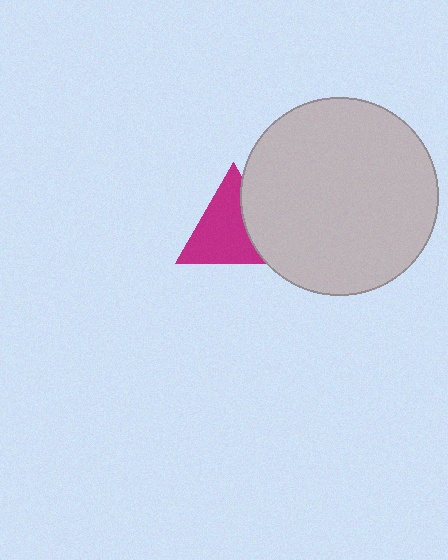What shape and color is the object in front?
The object in front is a light gray circle.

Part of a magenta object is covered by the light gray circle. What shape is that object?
It is a triangle.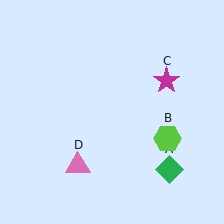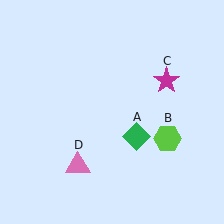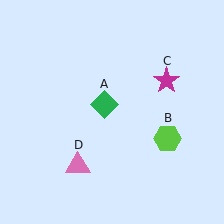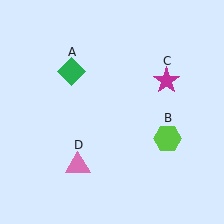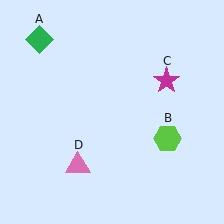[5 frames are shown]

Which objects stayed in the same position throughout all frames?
Lime hexagon (object B) and magenta star (object C) and pink triangle (object D) remained stationary.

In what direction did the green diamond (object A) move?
The green diamond (object A) moved up and to the left.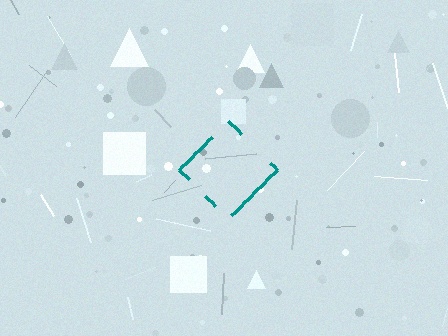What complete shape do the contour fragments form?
The contour fragments form a diamond.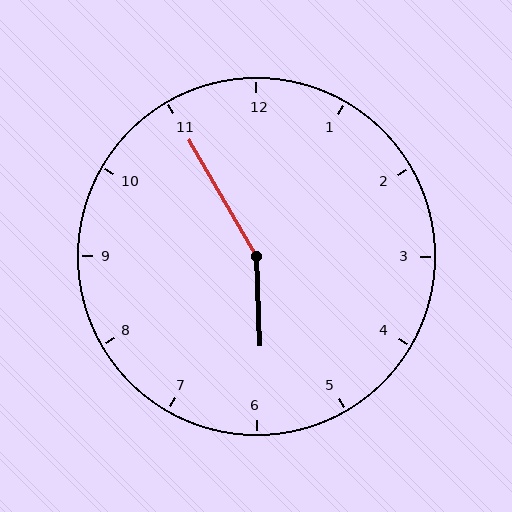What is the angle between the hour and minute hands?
Approximately 152 degrees.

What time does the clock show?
5:55.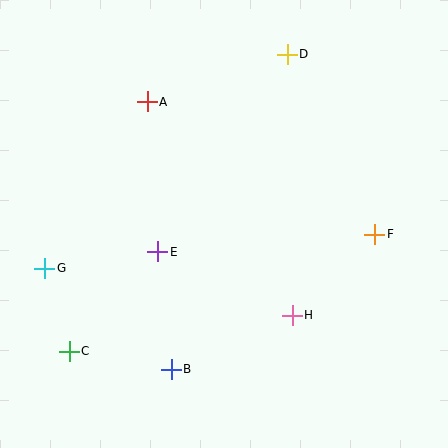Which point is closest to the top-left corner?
Point A is closest to the top-left corner.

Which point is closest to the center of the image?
Point E at (158, 252) is closest to the center.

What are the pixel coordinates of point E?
Point E is at (158, 252).